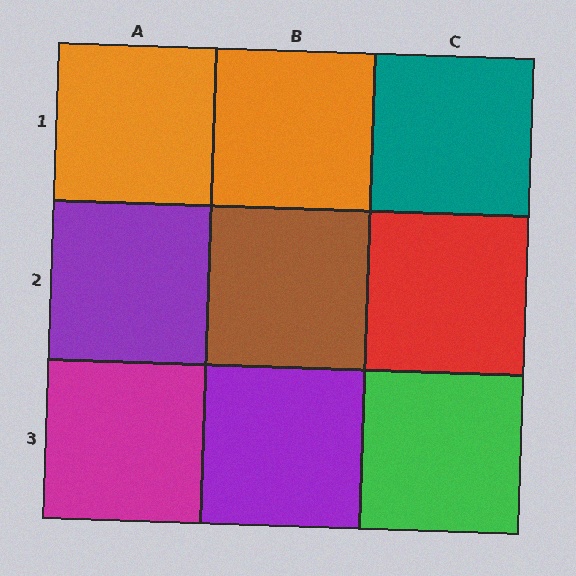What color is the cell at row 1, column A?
Orange.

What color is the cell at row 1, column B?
Orange.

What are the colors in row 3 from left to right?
Magenta, purple, green.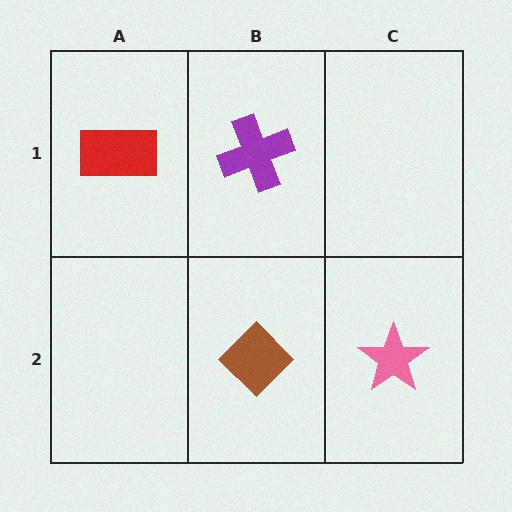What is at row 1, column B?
A purple cross.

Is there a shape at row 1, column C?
No, that cell is empty.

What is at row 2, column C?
A pink star.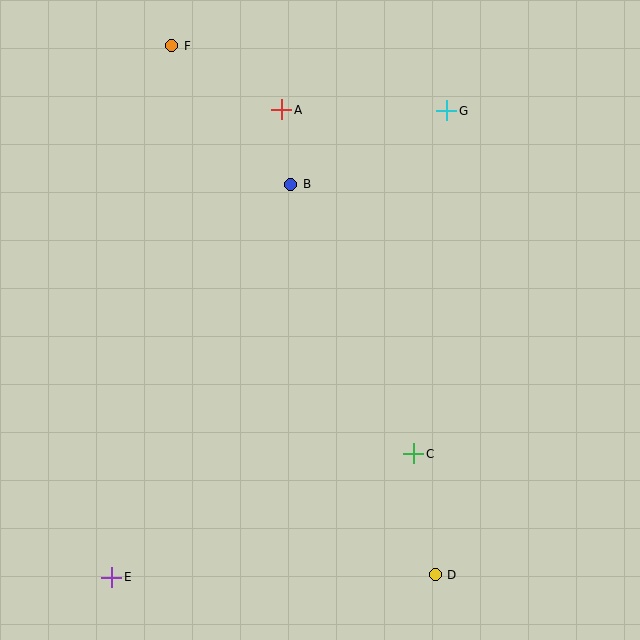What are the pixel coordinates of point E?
Point E is at (112, 577).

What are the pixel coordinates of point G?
Point G is at (447, 111).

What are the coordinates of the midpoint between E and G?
The midpoint between E and G is at (279, 344).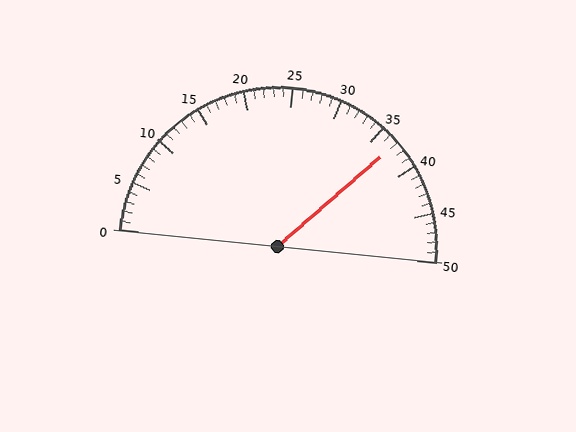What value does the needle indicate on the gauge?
The needle indicates approximately 37.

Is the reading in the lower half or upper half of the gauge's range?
The reading is in the upper half of the range (0 to 50).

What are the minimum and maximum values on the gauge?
The gauge ranges from 0 to 50.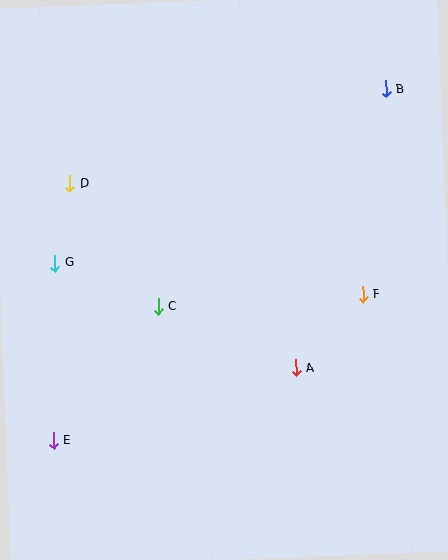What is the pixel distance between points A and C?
The distance between A and C is 151 pixels.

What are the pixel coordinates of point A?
Point A is at (296, 368).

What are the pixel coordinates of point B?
Point B is at (386, 89).